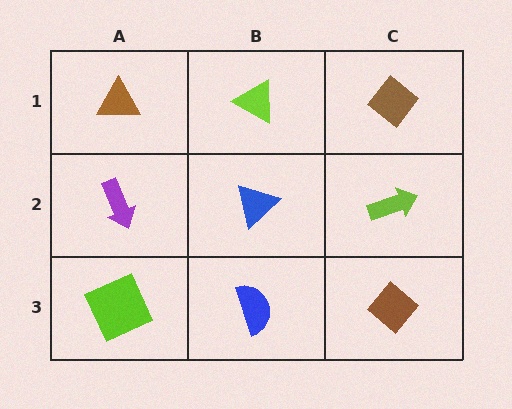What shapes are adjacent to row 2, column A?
A brown triangle (row 1, column A), a lime square (row 3, column A), a blue triangle (row 2, column B).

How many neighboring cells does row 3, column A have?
2.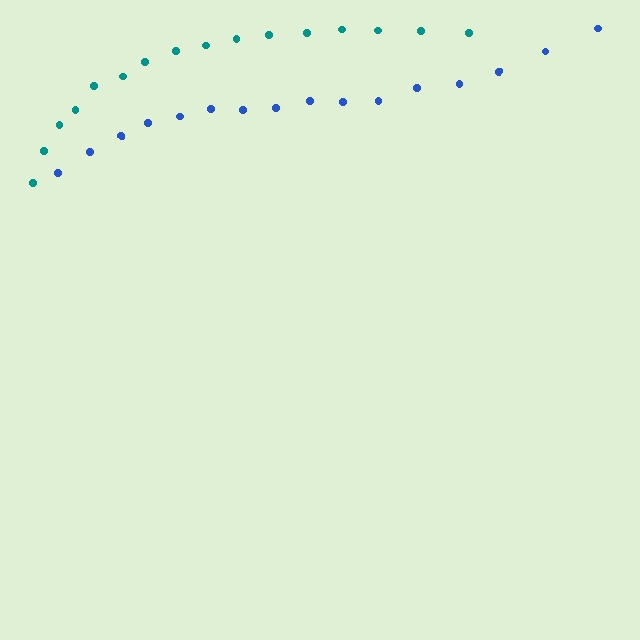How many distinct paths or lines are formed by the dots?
There are 2 distinct paths.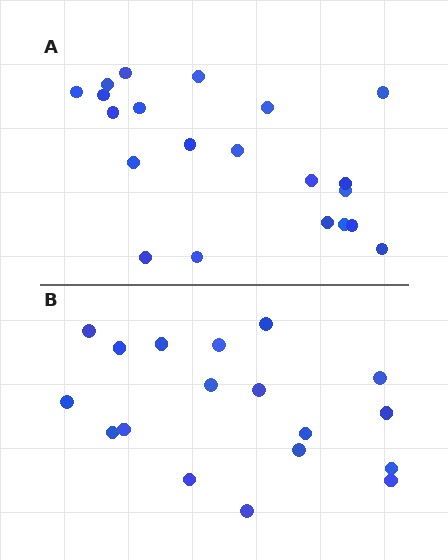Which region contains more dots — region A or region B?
Region A (the top region) has more dots.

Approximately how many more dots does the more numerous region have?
Region A has just a few more — roughly 2 or 3 more dots than region B.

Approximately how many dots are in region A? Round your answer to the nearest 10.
About 20 dots. (The exact count is 21, which rounds to 20.)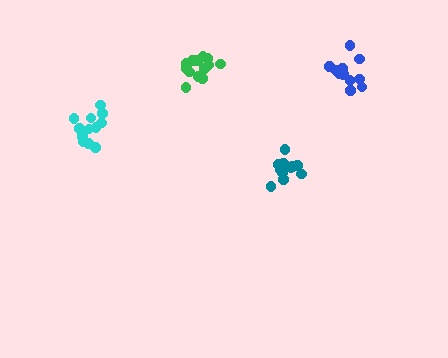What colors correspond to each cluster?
The clusters are colored: green, teal, blue, cyan.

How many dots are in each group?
Group 1: 13 dots, Group 2: 12 dots, Group 3: 11 dots, Group 4: 12 dots (48 total).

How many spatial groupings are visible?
There are 4 spatial groupings.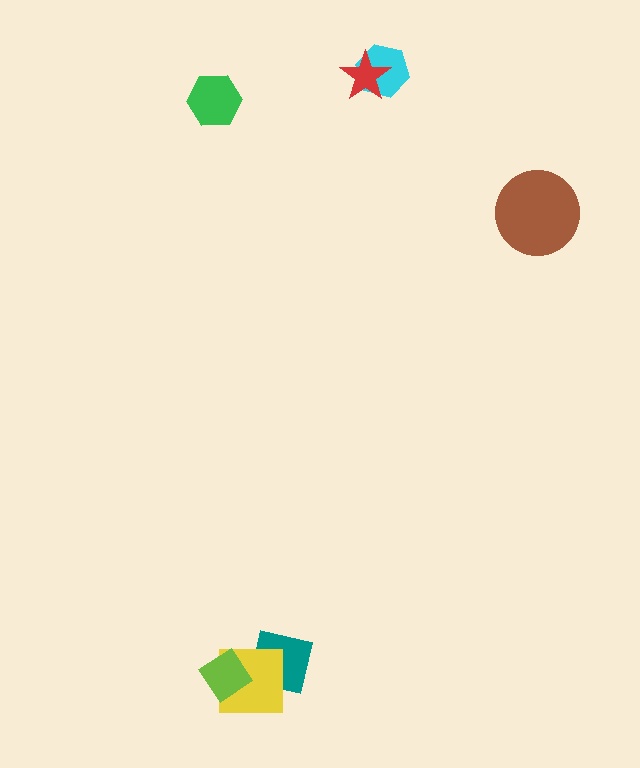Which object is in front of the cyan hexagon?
The red star is in front of the cyan hexagon.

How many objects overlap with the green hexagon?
0 objects overlap with the green hexagon.